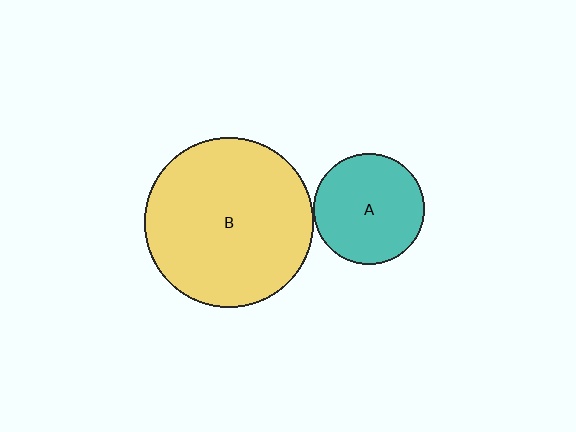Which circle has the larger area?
Circle B (yellow).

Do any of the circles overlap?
No, none of the circles overlap.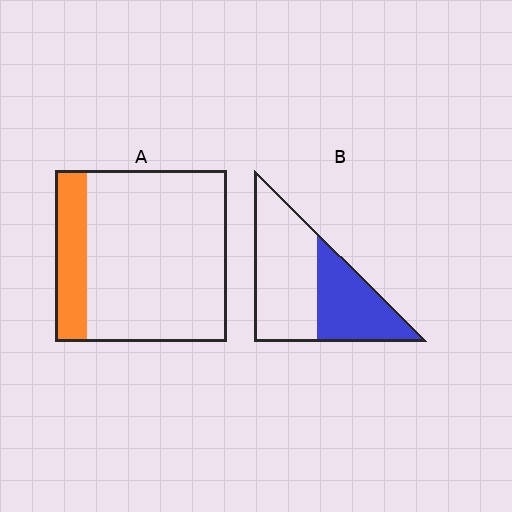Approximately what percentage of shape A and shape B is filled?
A is approximately 20% and B is approximately 40%.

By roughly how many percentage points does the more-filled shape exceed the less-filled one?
By roughly 20 percentage points (B over A).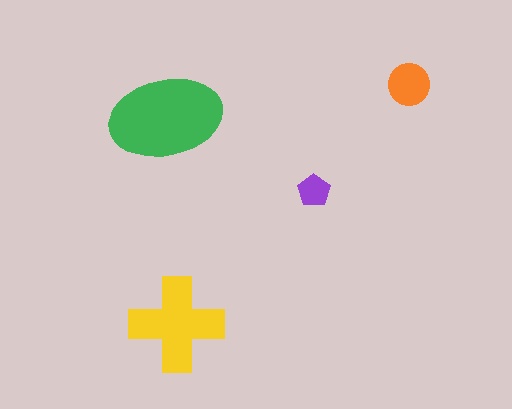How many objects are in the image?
There are 4 objects in the image.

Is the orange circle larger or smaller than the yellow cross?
Smaller.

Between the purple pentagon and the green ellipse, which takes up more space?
The green ellipse.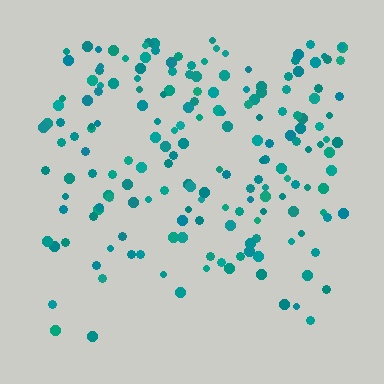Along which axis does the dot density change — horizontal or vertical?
Vertical.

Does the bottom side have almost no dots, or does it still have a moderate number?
Still a moderate number, just noticeably fewer than the top.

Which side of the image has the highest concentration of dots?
The top.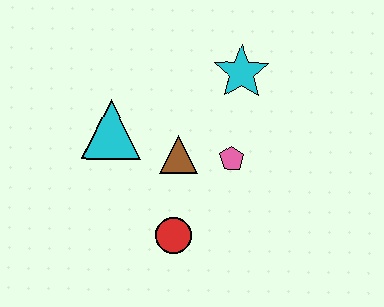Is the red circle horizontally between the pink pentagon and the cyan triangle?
Yes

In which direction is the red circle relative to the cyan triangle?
The red circle is below the cyan triangle.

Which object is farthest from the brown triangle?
The cyan star is farthest from the brown triangle.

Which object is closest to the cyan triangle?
The brown triangle is closest to the cyan triangle.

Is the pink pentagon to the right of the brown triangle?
Yes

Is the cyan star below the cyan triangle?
No